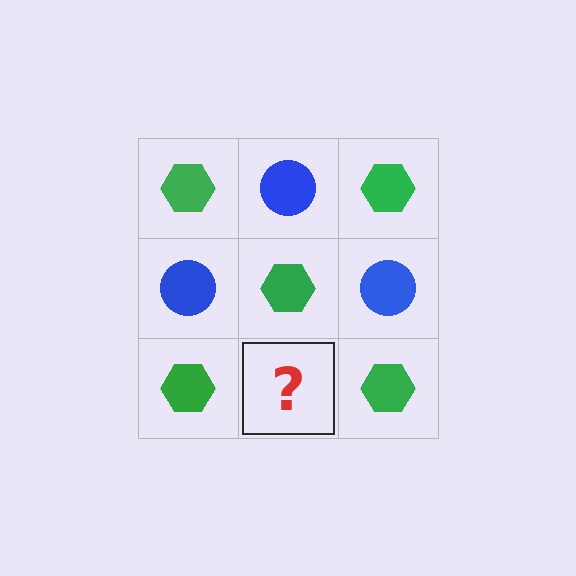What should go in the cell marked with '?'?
The missing cell should contain a blue circle.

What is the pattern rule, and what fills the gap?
The rule is that it alternates green hexagon and blue circle in a checkerboard pattern. The gap should be filled with a blue circle.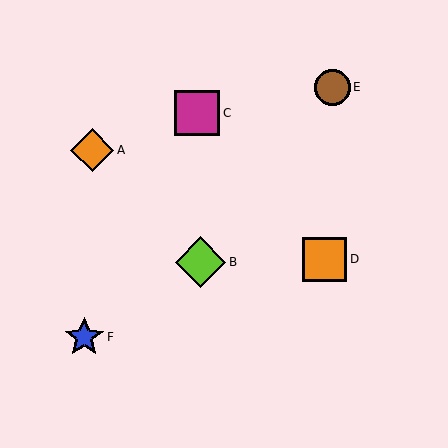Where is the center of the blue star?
The center of the blue star is at (84, 337).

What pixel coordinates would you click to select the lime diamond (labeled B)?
Click at (200, 262) to select the lime diamond B.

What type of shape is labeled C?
Shape C is a magenta square.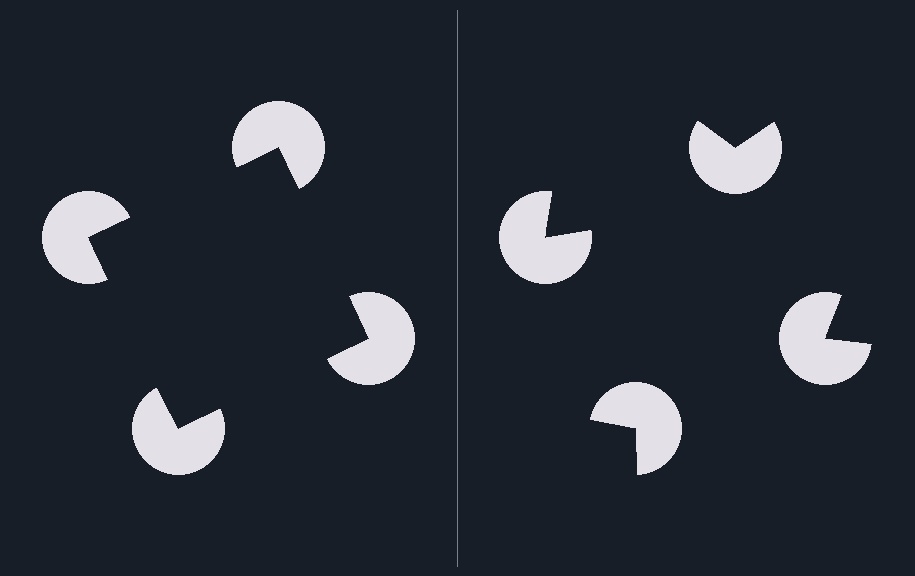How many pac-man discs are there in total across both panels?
8 — 4 on each side.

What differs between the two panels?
The pac-man discs are positioned identically on both sides; only the wedge orientations differ. On the left they align to a square; on the right they are misaligned.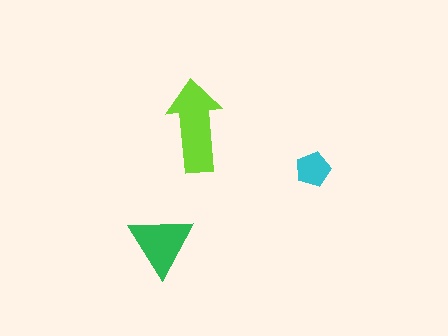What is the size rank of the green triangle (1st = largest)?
2nd.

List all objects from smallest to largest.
The cyan pentagon, the green triangle, the lime arrow.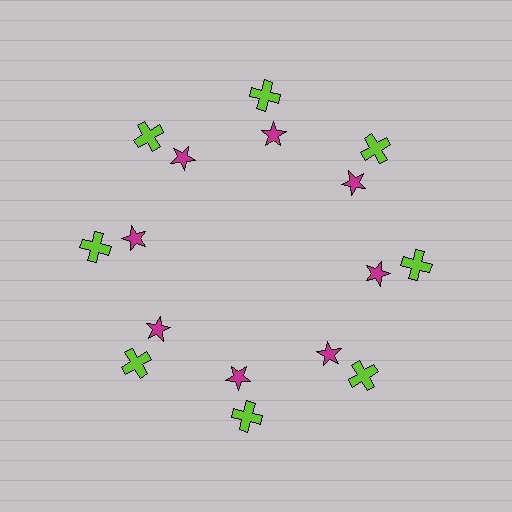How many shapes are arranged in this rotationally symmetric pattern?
There are 16 shapes, arranged in 8 groups of 2.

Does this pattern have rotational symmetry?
Yes, this pattern has 8-fold rotational symmetry. It looks the same after rotating 45 degrees around the center.